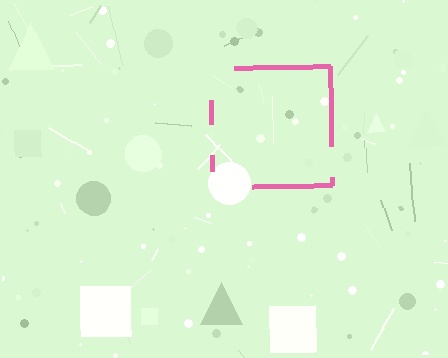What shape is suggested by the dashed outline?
The dashed outline suggests a square.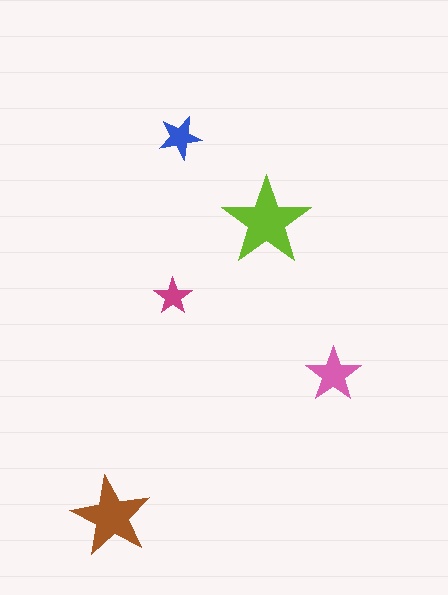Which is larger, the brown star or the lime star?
The lime one.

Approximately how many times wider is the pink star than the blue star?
About 1.5 times wider.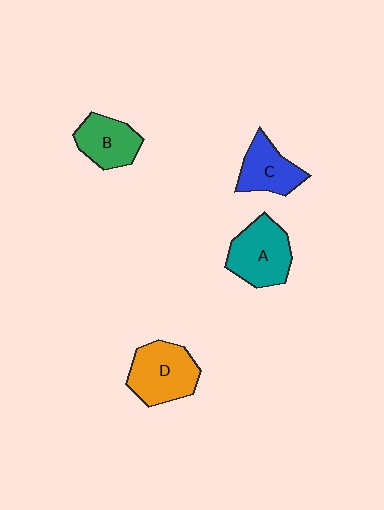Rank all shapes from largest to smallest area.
From largest to smallest: D (orange), A (teal), B (green), C (blue).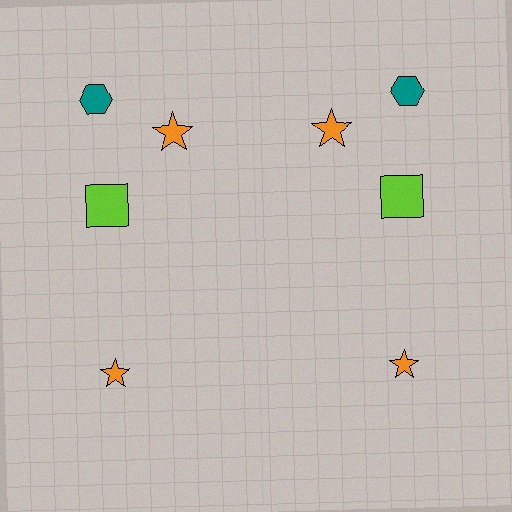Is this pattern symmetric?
Yes, this pattern has bilateral (reflection) symmetry.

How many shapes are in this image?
There are 8 shapes in this image.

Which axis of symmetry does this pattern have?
The pattern has a vertical axis of symmetry running through the center of the image.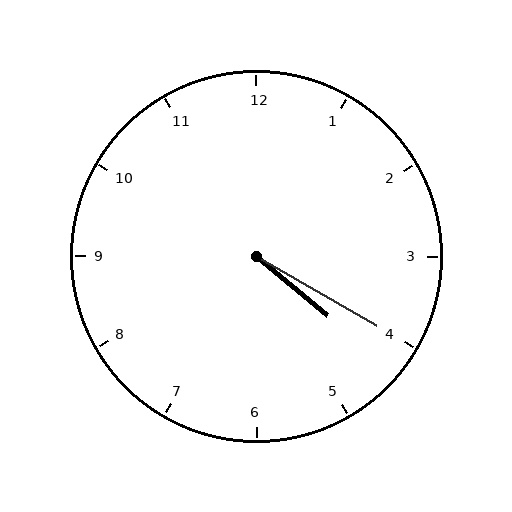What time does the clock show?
4:20.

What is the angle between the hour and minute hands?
Approximately 10 degrees.